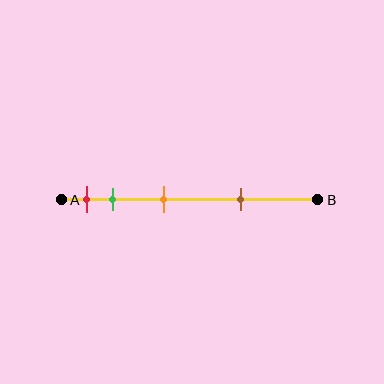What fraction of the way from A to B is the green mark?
The green mark is approximately 20% (0.2) of the way from A to B.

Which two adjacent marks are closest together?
The red and green marks are the closest adjacent pair.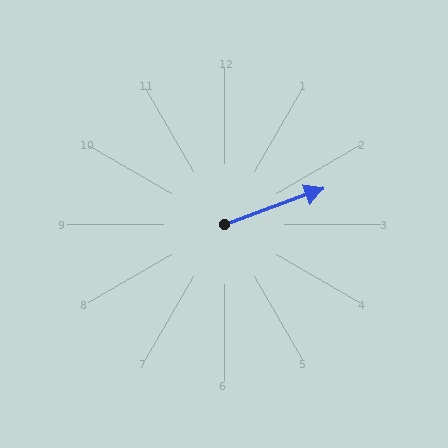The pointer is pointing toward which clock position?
Roughly 2 o'clock.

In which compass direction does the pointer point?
East.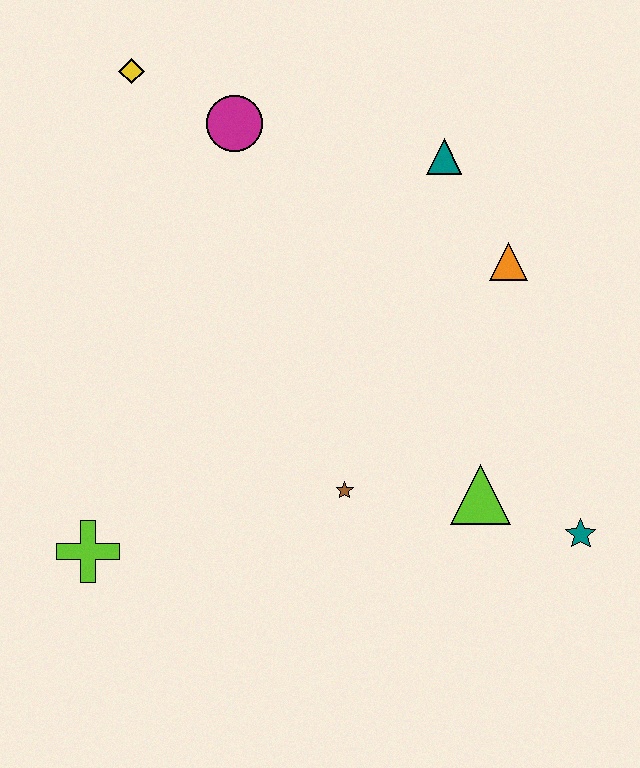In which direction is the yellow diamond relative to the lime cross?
The yellow diamond is above the lime cross.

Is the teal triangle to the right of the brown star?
Yes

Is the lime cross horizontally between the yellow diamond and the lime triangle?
No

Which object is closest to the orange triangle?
The teal triangle is closest to the orange triangle.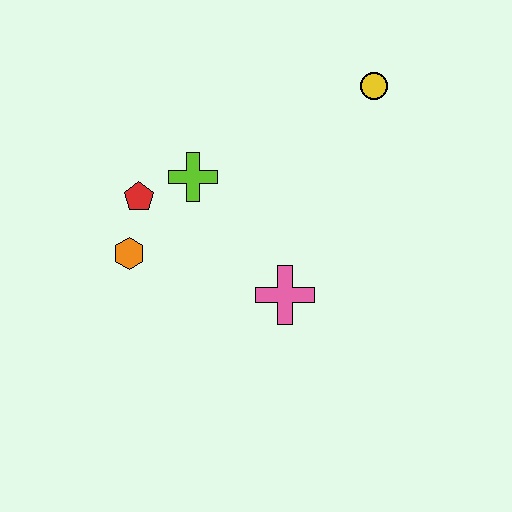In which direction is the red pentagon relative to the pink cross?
The red pentagon is to the left of the pink cross.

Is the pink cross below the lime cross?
Yes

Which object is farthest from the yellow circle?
The orange hexagon is farthest from the yellow circle.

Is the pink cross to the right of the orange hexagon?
Yes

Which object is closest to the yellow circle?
The lime cross is closest to the yellow circle.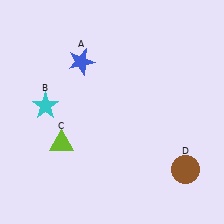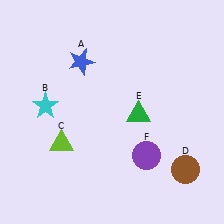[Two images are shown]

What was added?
A green triangle (E), a purple circle (F) were added in Image 2.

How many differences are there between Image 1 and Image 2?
There are 2 differences between the two images.